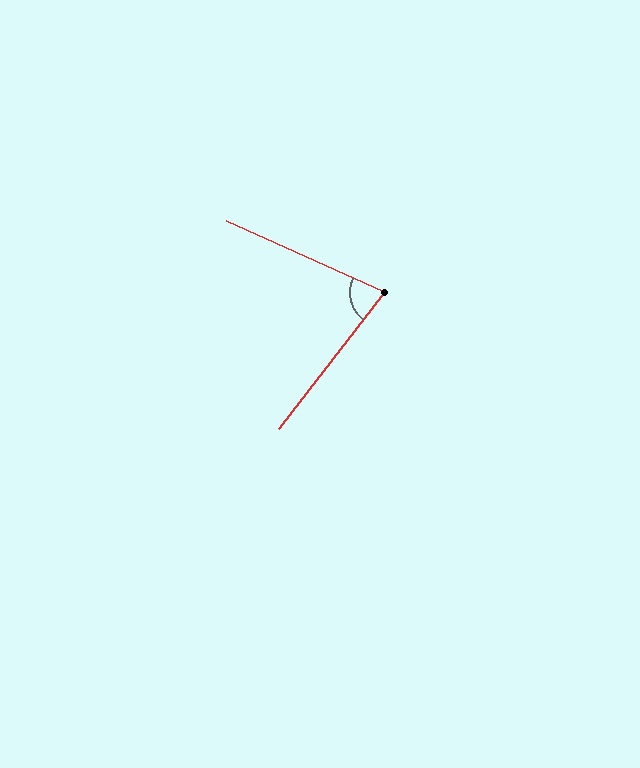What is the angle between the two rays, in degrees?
Approximately 76 degrees.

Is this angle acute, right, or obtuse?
It is acute.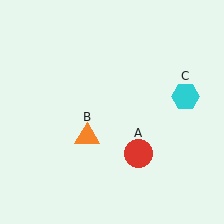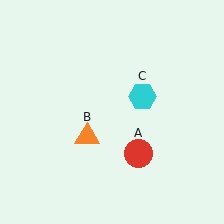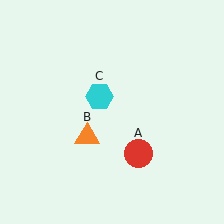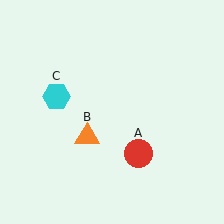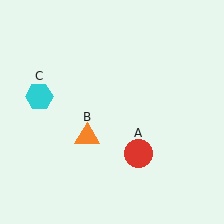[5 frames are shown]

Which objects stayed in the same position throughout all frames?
Red circle (object A) and orange triangle (object B) remained stationary.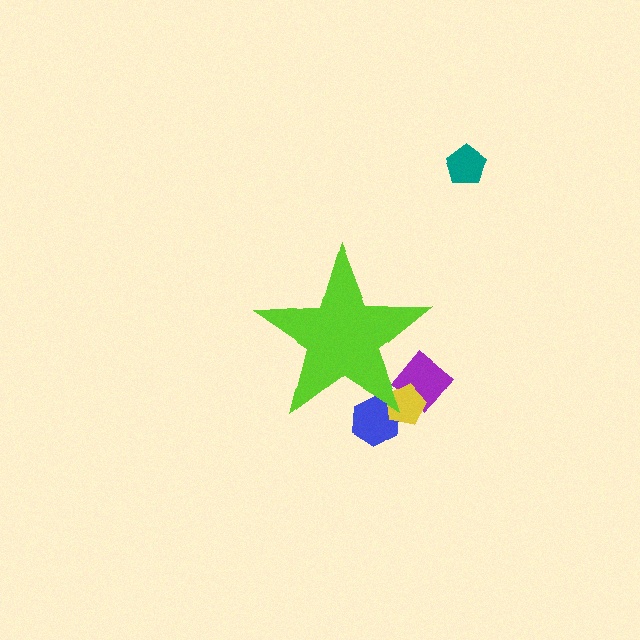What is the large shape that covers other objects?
A lime star.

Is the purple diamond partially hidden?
Yes, the purple diamond is partially hidden behind the lime star.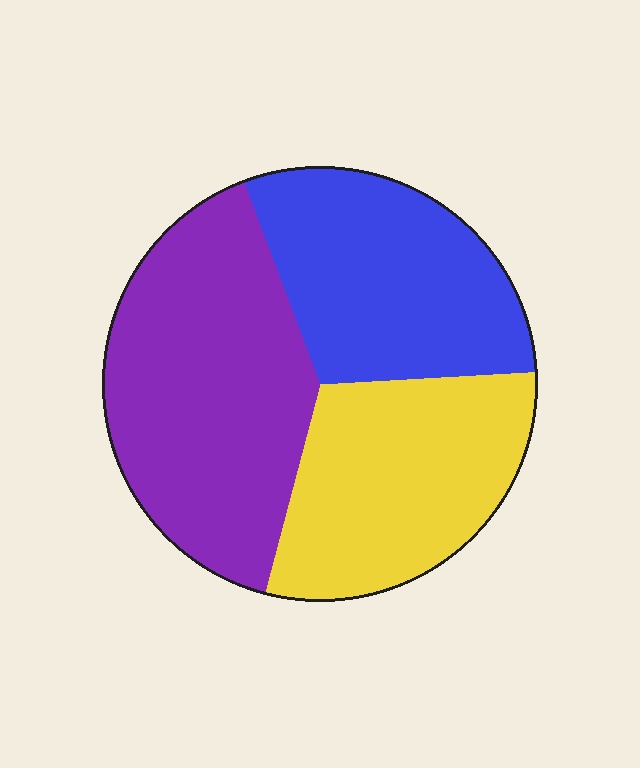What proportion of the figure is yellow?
Yellow takes up about one third (1/3) of the figure.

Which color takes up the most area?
Purple, at roughly 40%.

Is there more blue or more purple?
Purple.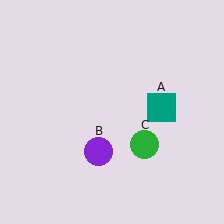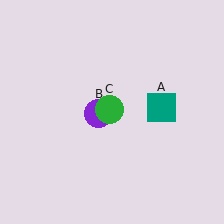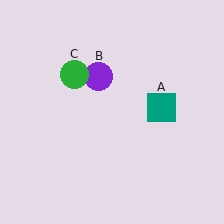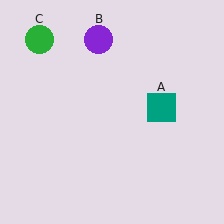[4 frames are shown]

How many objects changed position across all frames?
2 objects changed position: purple circle (object B), green circle (object C).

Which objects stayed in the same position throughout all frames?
Teal square (object A) remained stationary.